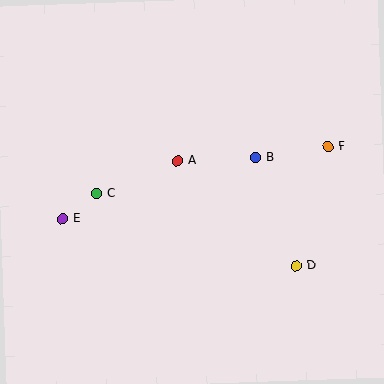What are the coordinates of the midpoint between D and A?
The midpoint between D and A is at (237, 213).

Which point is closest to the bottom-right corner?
Point D is closest to the bottom-right corner.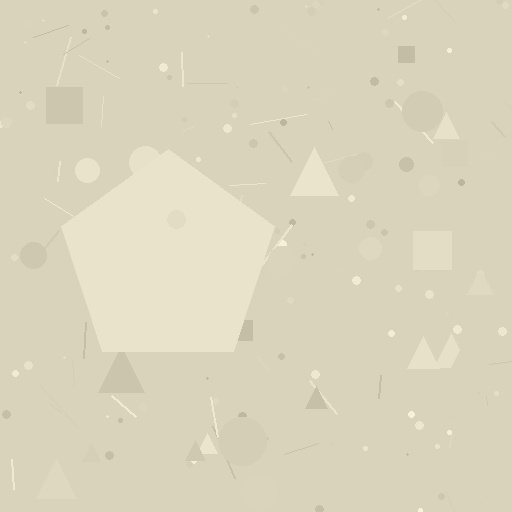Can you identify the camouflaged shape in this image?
The camouflaged shape is a pentagon.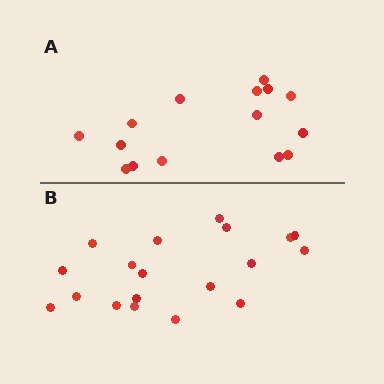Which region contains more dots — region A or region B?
Region B (the bottom region) has more dots.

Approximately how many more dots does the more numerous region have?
Region B has about 4 more dots than region A.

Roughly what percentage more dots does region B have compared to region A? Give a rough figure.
About 25% more.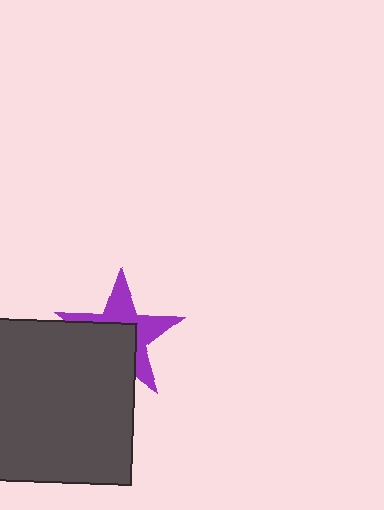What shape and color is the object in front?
The object in front is a dark gray square.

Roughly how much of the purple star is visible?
About half of it is visible (roughly 51%).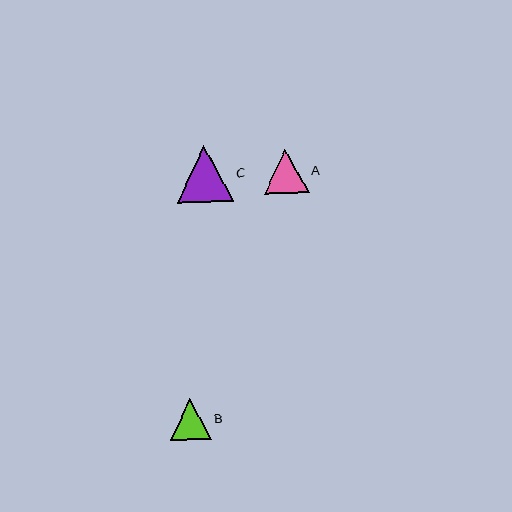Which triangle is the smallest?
Triangle B is the smallest with a size of approximately 41 pixels.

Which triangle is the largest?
Triangle C is the largest with a size of approximately 56 pixels.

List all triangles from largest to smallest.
From largest to smallest: C, A, B.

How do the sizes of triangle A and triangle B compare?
Triangle A and triangle B are approximately the same size.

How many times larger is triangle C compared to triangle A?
Triangle C is approximately 1.3 times the size of triangle A.